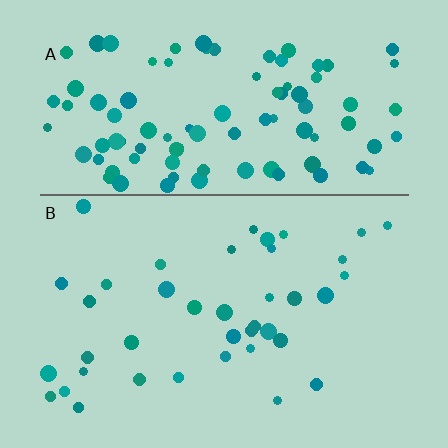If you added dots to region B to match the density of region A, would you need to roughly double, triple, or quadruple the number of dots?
Approximately double.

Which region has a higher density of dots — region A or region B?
A (the top).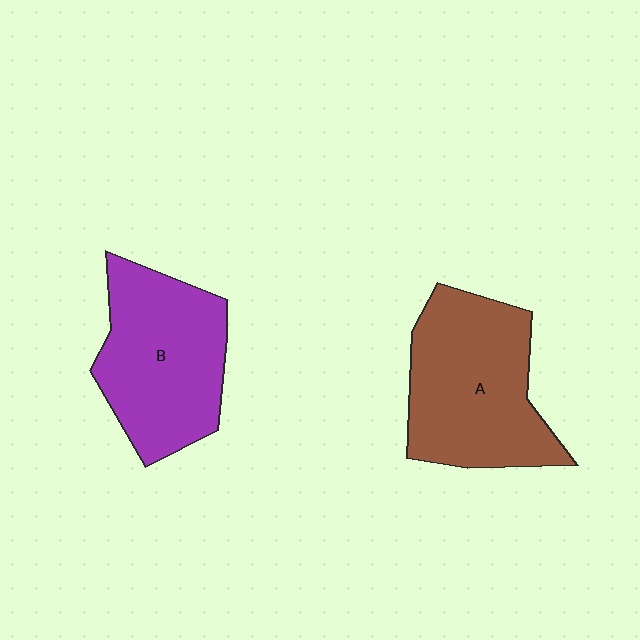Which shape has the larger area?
Shape A (brown).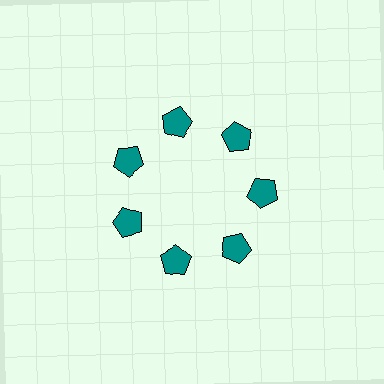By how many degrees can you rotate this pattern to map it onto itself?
The pattern maps onto itself every 51 degrees of rotation.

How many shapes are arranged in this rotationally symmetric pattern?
There are 7 shapes, arranged in 7 groups of 1.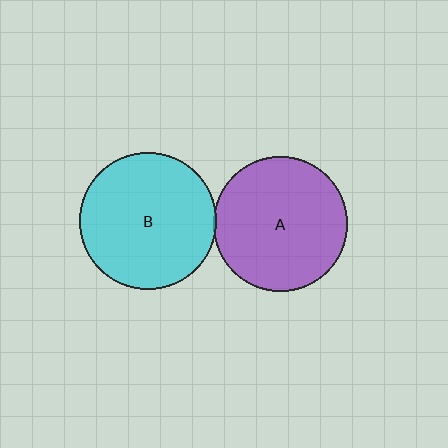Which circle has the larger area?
Circle B (cyan).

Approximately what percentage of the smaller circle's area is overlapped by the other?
Approximately 5%.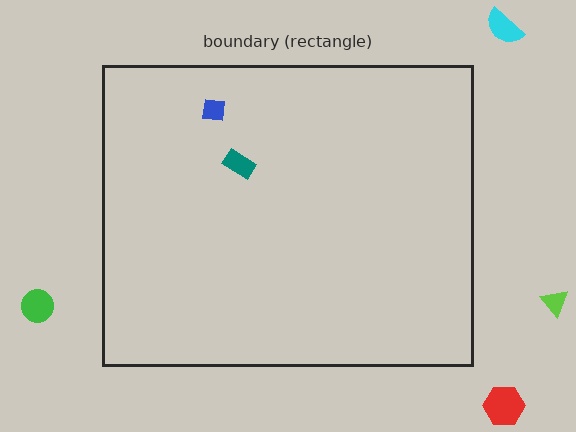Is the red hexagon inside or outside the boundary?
Outside.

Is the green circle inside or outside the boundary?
Outside.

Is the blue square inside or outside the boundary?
Inside.